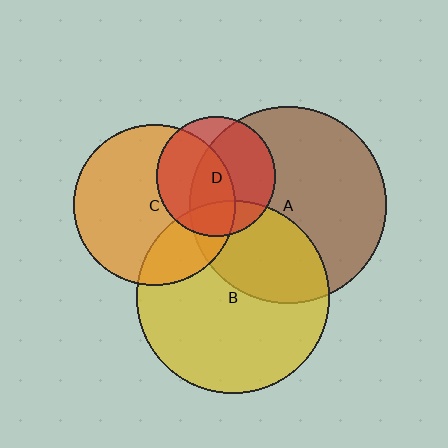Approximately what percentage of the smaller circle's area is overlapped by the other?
Approximately 35%.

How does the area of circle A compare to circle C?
Approximately 1.5 times.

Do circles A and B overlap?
Yes.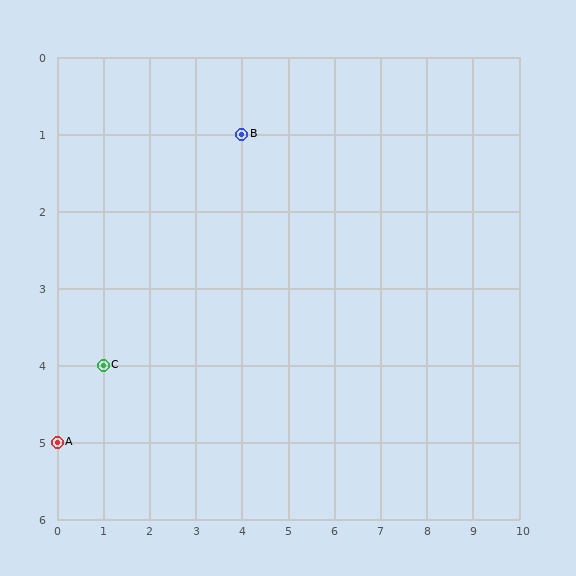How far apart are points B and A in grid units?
Points B and A are 4 columns and 4 rows apart (about 5.7 grid units diagonally).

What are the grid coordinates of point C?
Point C is at grid coordinates (1, 4).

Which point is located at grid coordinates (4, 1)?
Point B is at (4, 1).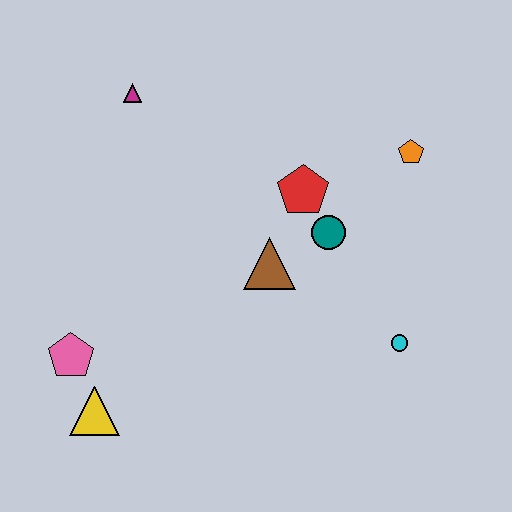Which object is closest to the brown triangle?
The teal circle is closest to the brown triangle.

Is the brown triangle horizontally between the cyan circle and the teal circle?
No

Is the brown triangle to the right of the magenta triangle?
Yes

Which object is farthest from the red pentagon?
The yellow triangle is farthest from the red pentagon.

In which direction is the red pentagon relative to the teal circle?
The red pentagon is above the teal circle.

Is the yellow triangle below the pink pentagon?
Yes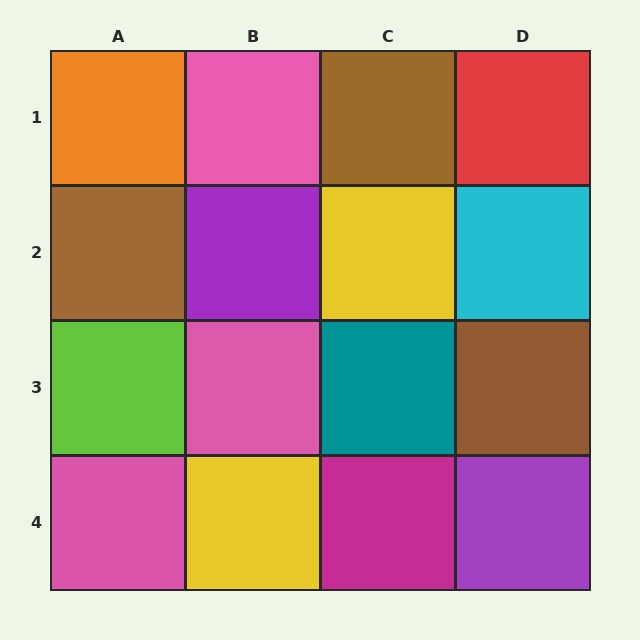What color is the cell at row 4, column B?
Yellow.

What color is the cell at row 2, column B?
Purple.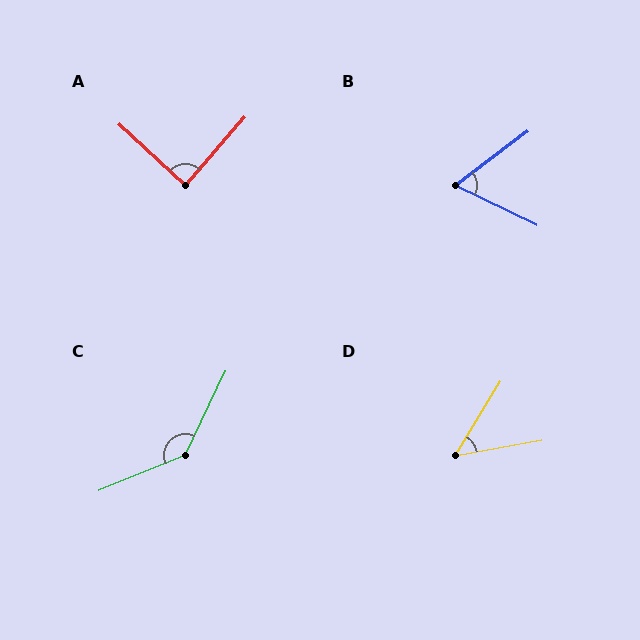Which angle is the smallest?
D, at approximately 48 degrees.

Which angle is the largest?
C, at approximately 138 degrees.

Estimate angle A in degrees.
Approximately 89 degrees.